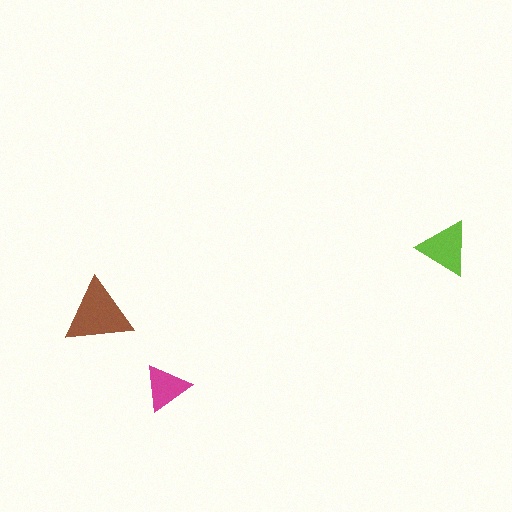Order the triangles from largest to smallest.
the brown one, the lime one, the magenta one.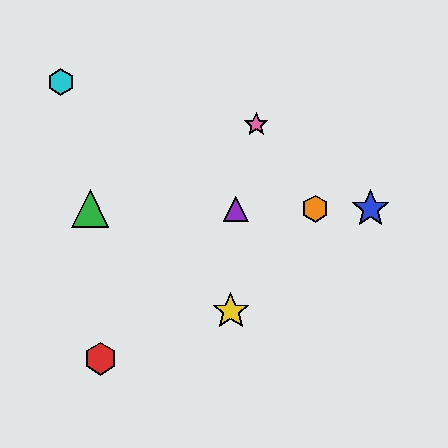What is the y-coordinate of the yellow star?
The yellow star is at y≈311.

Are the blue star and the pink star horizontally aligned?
No, the blue star is at y≈209 and the pink star is at y≈125.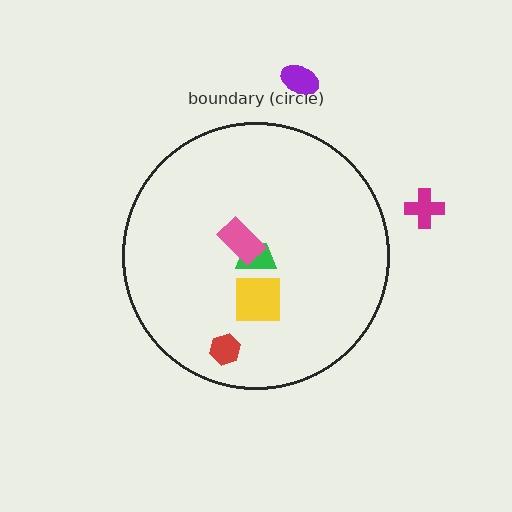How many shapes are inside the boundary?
4 inside, 2 outside.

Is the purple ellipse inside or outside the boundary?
Outside.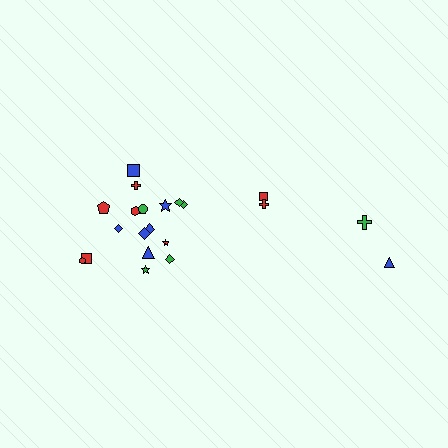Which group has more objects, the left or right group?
The left group.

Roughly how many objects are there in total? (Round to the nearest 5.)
Roughly 20 objects in total.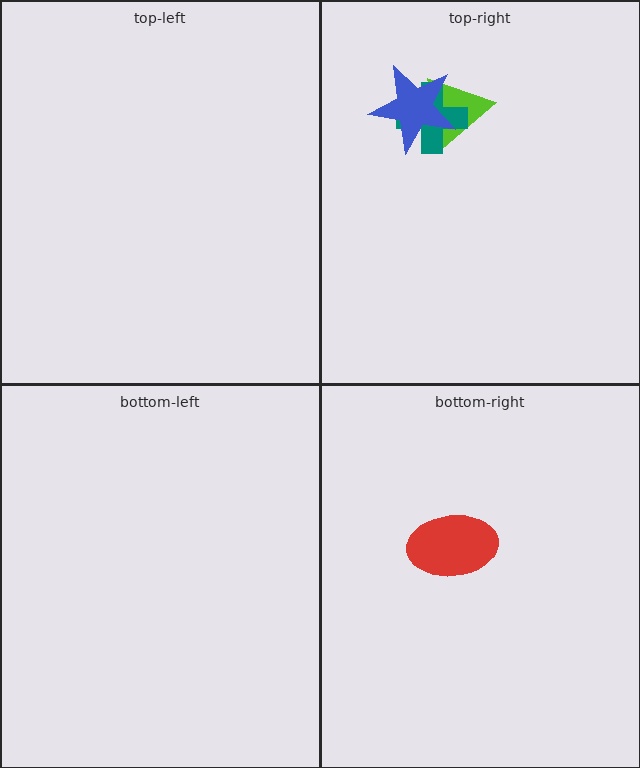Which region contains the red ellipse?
The bottom-right region.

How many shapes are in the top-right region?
3.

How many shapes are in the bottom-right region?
1.